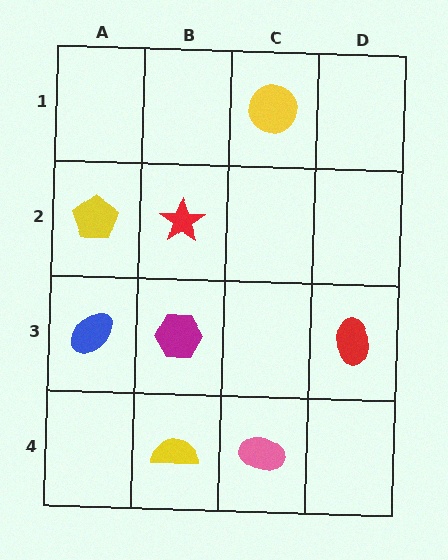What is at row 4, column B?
A yellow semicircle.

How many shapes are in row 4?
2 shapes.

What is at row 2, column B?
A red star.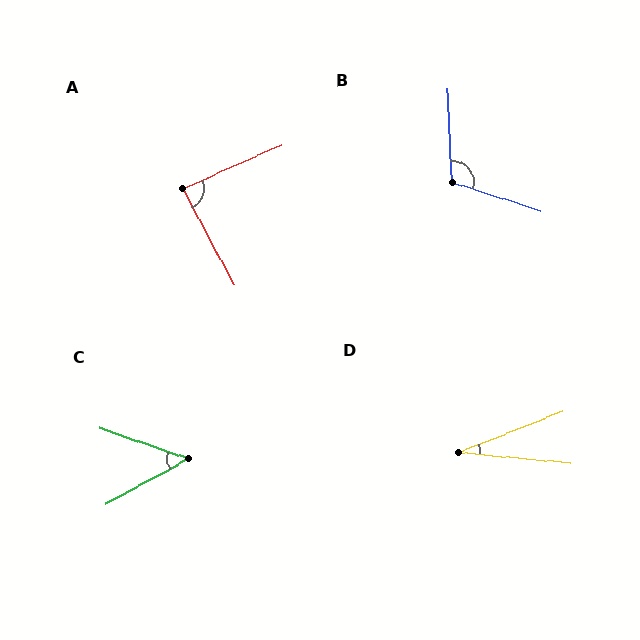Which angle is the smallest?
D, at approximately 27 degrees.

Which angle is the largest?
B, at approximately 110 degrees.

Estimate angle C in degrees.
Approximately 48 degrees.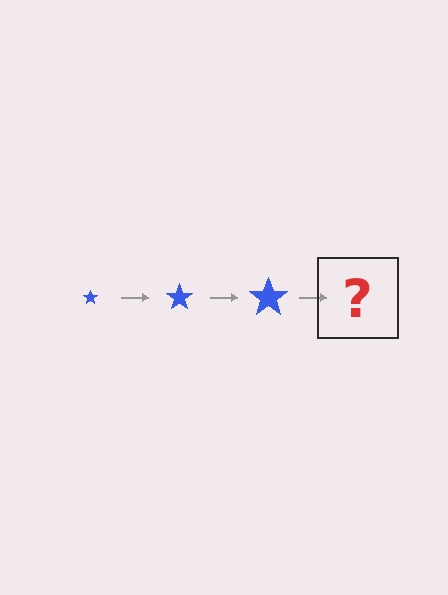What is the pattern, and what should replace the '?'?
The pattern is that the star gets progressively larger each step. The '?' should be a blue star, larger than the previous one.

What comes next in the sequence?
The next element should be a blue star, larger than the previous one.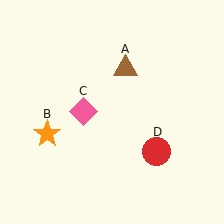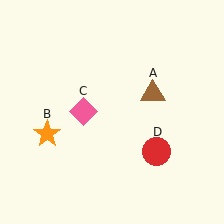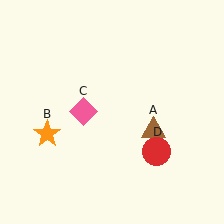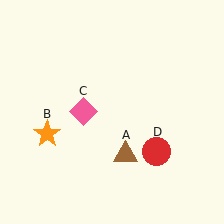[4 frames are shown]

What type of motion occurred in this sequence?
The brown triangle (object A) rotated clockwise around the center of the scene.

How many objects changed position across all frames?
1 object changed position: brown triangle (object A).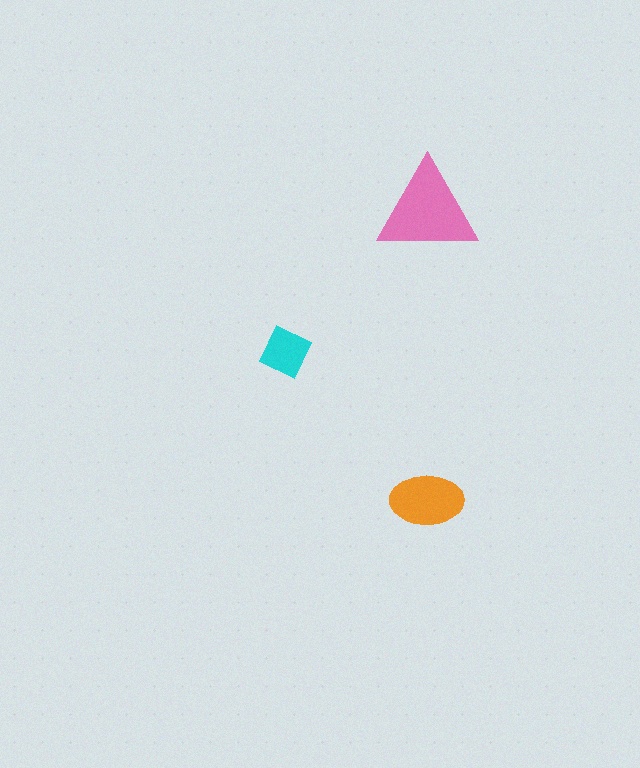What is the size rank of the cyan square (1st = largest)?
3rd.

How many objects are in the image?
There are 3 objects in the image.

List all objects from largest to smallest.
The pink triangle, the orange ellipse, the cyan square.